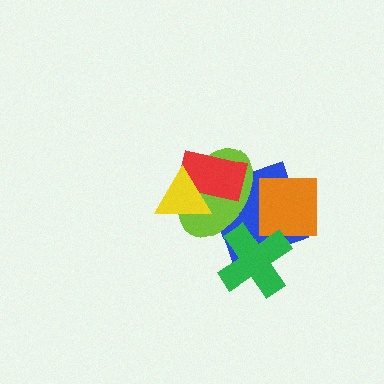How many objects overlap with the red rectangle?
3 objects overlap with the red rectangle.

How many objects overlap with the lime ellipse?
3 objects overlap with the lime ellipse.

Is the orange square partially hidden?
No, no other shape covers it.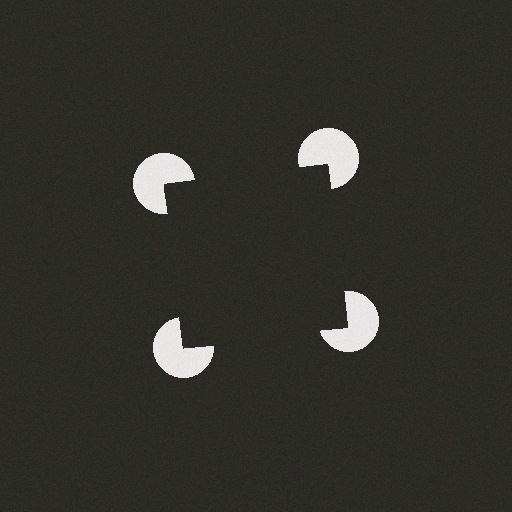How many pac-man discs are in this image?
There are 4 — one at each vertex of the illusory square.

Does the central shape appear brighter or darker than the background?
It typically appears slightly darker than the background, even though no actual brightness change is drawn.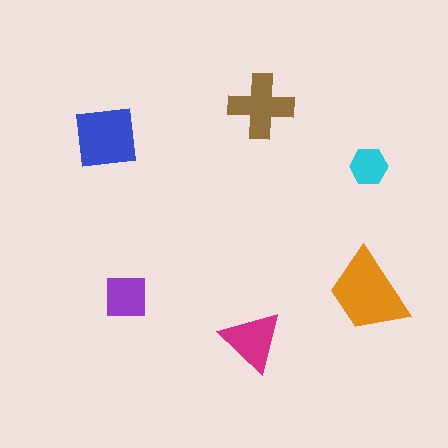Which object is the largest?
The orange trapezoid.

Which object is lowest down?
The magenta triangle is bottommost.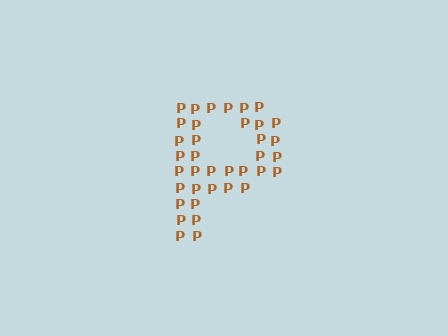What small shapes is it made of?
It is made of small letter P's.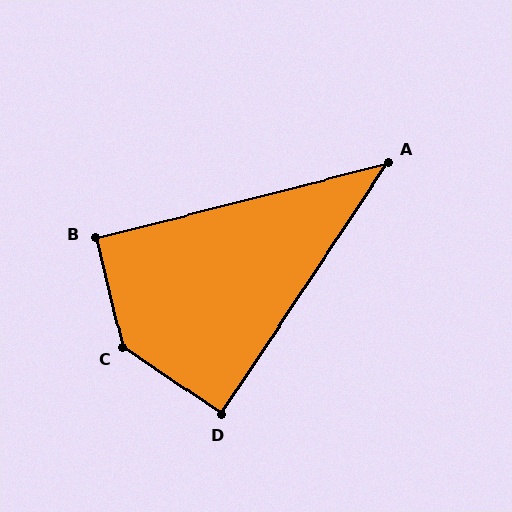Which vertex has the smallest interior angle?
A, at approximately 42 degrees.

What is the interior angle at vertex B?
Approximately 90 degrees (approximately right).